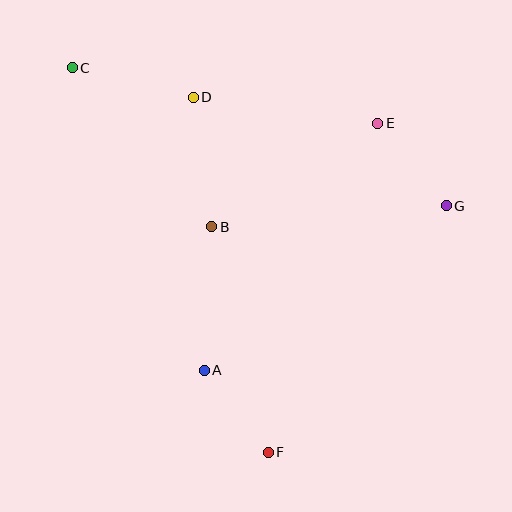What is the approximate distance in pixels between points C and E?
The distance between C and E is approximately 311 pixels.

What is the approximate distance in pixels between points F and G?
The distance between F and G is approximately 304 pixels.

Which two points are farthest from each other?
Points C and F are farthest from each other.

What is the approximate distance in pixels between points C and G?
The distance between C and G is approximately 399 pixels.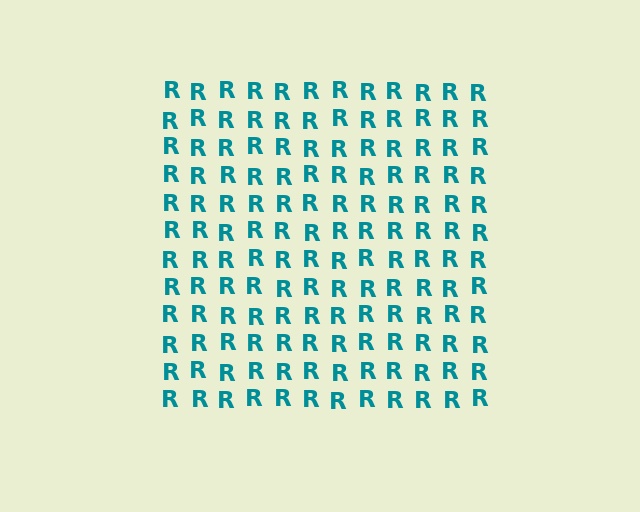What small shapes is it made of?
It is made of small letter R's.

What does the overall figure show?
The overall figure shows a square.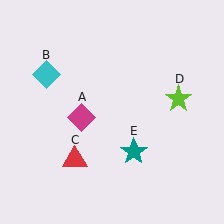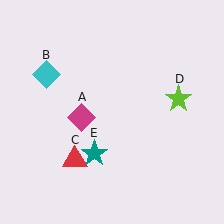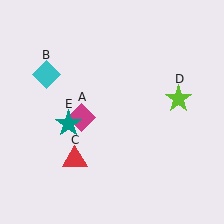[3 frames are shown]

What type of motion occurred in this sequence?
The teal star (object E) rotated clockwise around the center of the scene.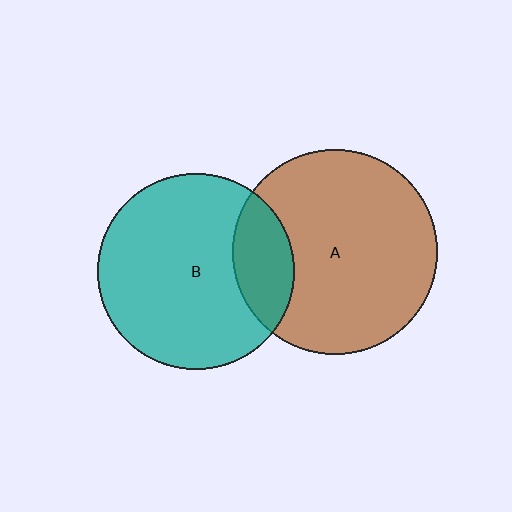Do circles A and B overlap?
Yes.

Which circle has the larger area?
Circle A (brown).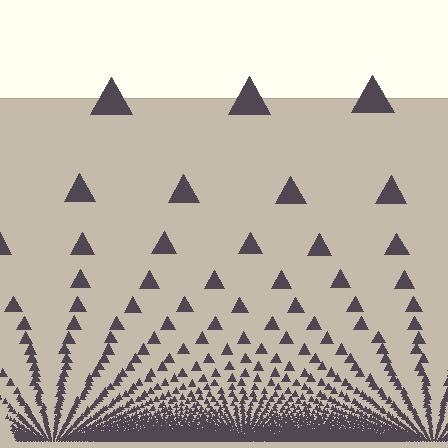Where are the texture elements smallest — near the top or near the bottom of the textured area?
Near the bottom.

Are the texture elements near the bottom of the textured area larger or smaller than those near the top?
Smaller. The gradient is inverted — elements near the bottom are smaller and denser.